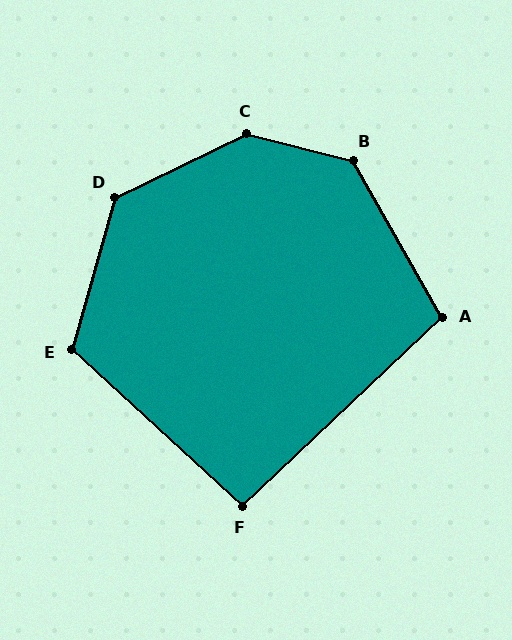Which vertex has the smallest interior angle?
F, at approximately 94 degrees.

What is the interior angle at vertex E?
Approximately 117 degrees (obtuse).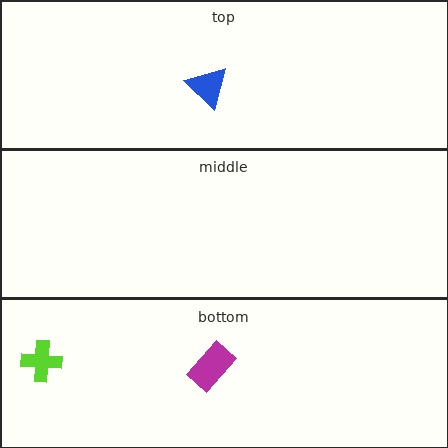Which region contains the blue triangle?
The top region.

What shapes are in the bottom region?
The lime cross, the magenta rectangle.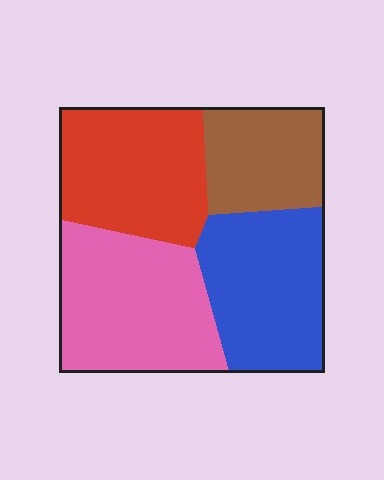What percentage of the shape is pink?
Pink covers 30% of the shape.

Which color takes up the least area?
Brown, at roughly 20%.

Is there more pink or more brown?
Pink.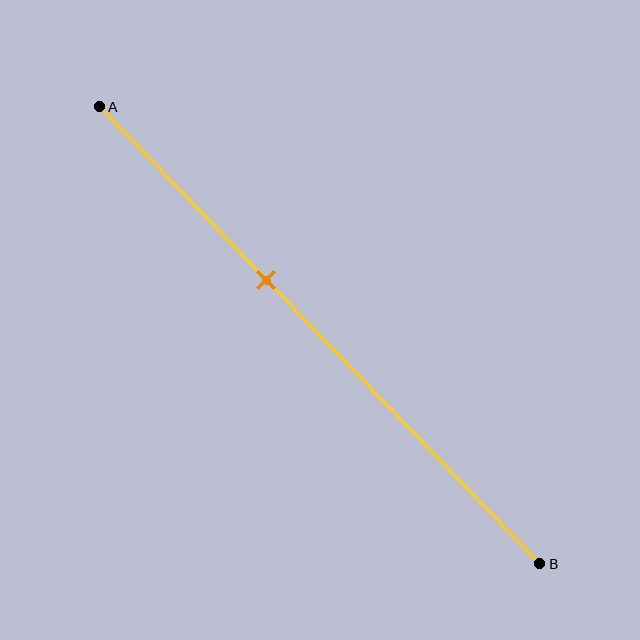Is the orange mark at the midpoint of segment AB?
No, the mark is at about 40% from A, not at the 50% midpoint.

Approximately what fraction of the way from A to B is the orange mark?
The orange mark is approximately 40% of the way from A to B.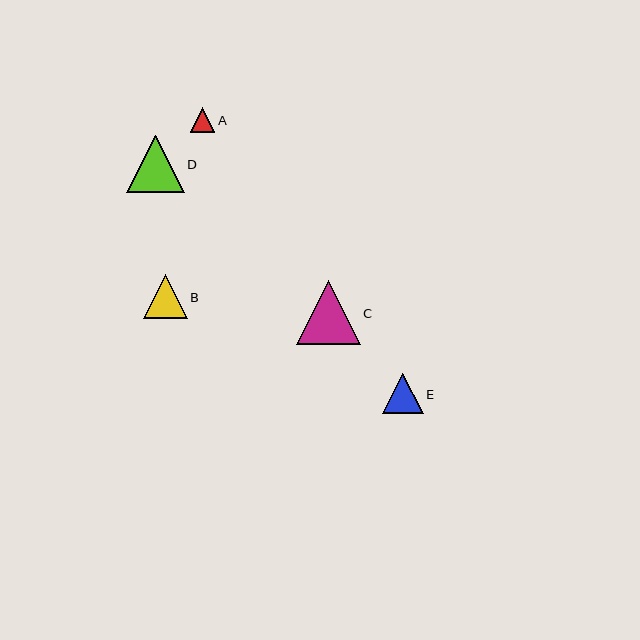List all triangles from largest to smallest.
From largest to smallest: C, D, B, E, A.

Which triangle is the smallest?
Triangle A is the smallest with a size of approximately 24 pixels.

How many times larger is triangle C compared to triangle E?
Triangle C is approximately 1.6 times the size of triangle E.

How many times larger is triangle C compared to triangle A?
Triangle C is approximately 2.7 times the size of triangle A.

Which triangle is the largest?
Triangle C is the largest with a size of approximately 64 pixels.